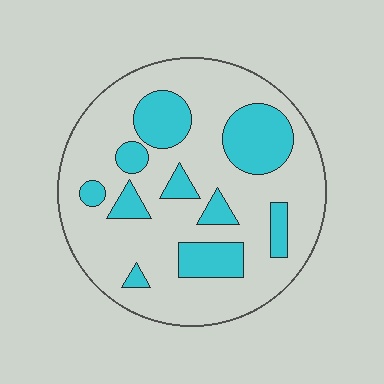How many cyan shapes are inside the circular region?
10.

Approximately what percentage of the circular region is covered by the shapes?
Approximately 25%.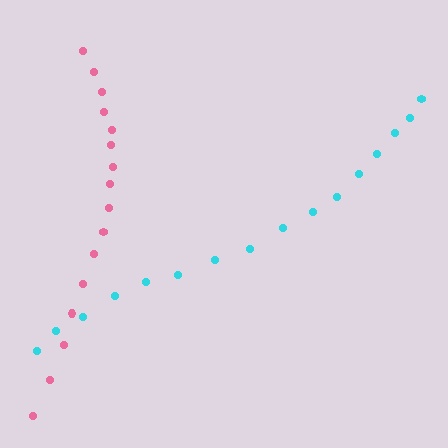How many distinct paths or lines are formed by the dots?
There are 2 distinct paths.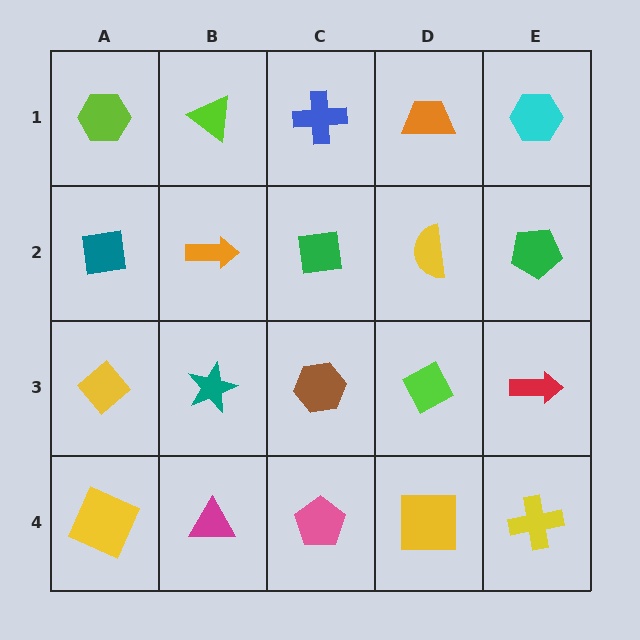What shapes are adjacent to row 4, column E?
A red arrow (row 3, column E), a yellow square (row 4, column D).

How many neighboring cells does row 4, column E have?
2.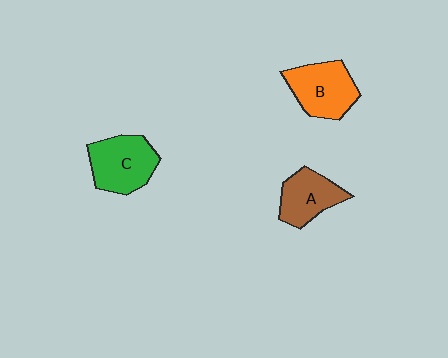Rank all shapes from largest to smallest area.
From largest to smallest: C (green), B (orange), A (brown).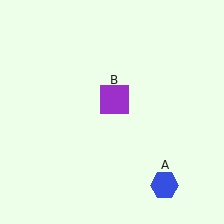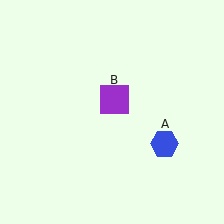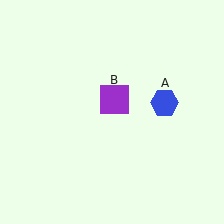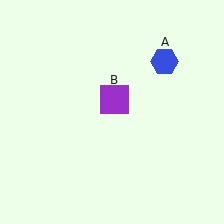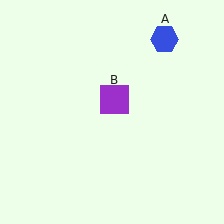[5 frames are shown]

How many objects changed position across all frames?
1 object changed position: blue hexagon (object A).